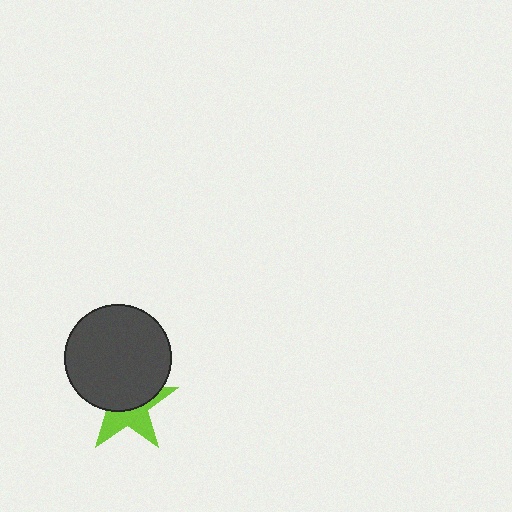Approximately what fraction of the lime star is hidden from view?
Roughly 55% of the lime star is hidden behind the dark gray circle.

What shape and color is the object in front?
The object in front is a dark gray circle.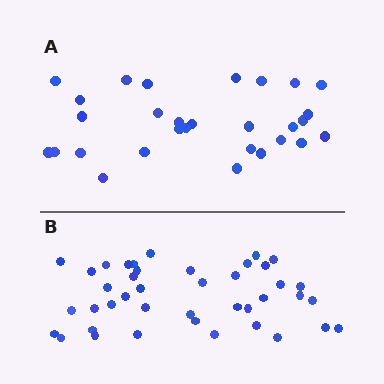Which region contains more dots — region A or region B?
Region B (the bottom region) has more dots.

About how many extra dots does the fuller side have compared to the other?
Region B has roughly 12 or so more dots than region A.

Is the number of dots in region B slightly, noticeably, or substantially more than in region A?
Region B has noticeably more, but not dramatically so. The ratio is roughly 1.4 to 1.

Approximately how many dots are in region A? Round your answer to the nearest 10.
About 30 dots. (The exact count is 29, which rounds to 30.)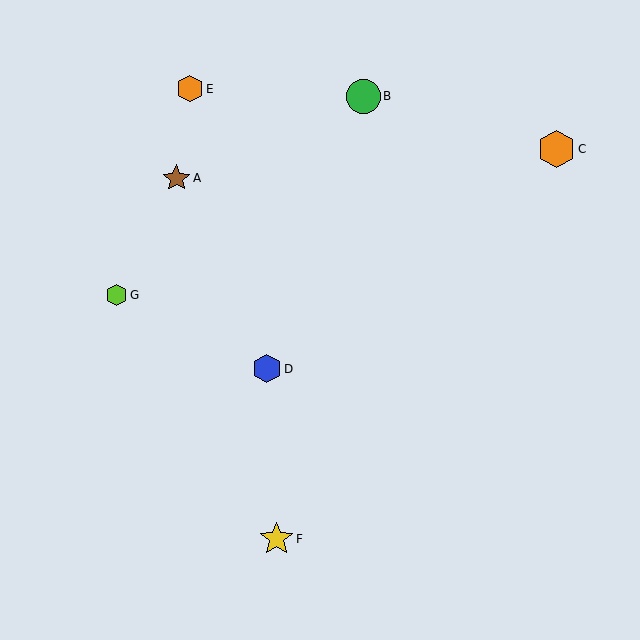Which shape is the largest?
The orange hexagon (labeled C) is the largest.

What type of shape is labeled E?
Shape E is an orange hexagon.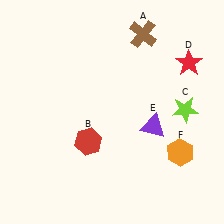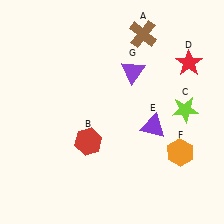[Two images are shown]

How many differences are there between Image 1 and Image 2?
There is 1 difference between the two images.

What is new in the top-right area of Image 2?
A purple triangle (G) was added in the top-right area of Image 2.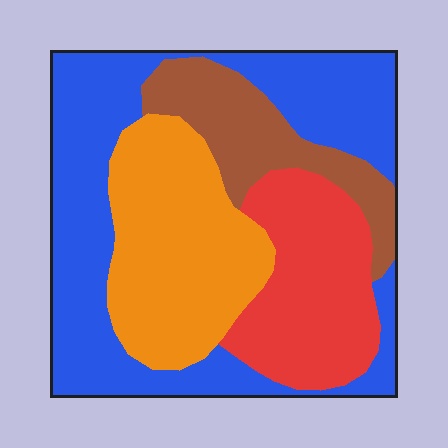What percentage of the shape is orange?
Orange takes up between a sixth and a third of the shape.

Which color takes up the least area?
Brown, at roughly 15%.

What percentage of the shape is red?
Red takes up less than a quarter of the shape.